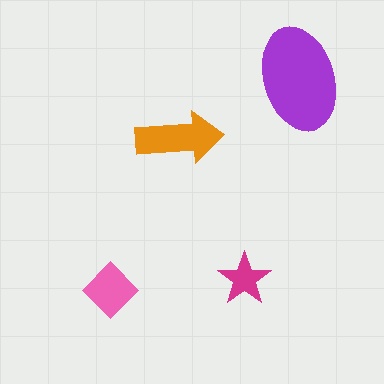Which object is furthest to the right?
The purple ellipse is rightmost.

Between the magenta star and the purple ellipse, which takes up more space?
The purple ellipse.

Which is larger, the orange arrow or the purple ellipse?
The purple ellipse.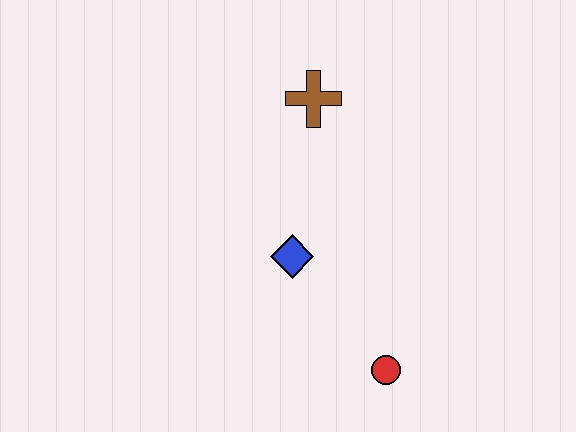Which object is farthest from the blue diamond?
The brown cross is farthest from the blue diamond.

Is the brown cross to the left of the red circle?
Yes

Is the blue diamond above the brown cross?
No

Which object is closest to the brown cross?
The blue diamond is closest to the brown cross.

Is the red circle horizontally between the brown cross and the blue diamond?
No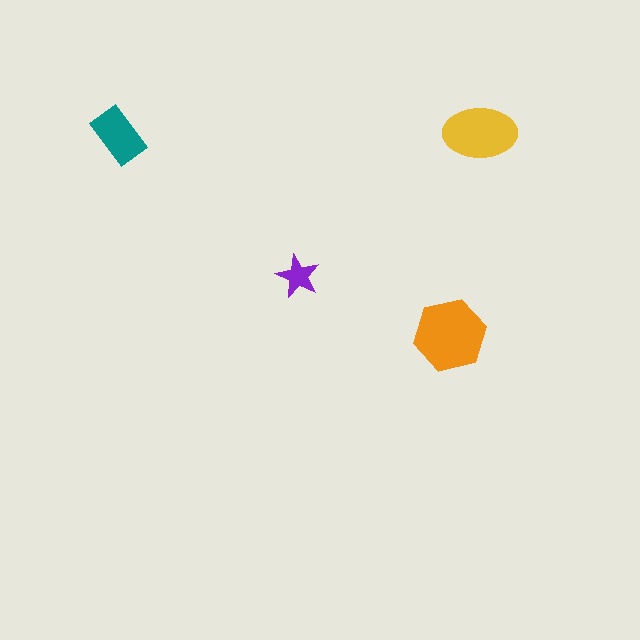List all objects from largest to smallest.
The orange hexagon, the yellow ellipse, the teal rectangle, the purple star.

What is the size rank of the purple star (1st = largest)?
4th.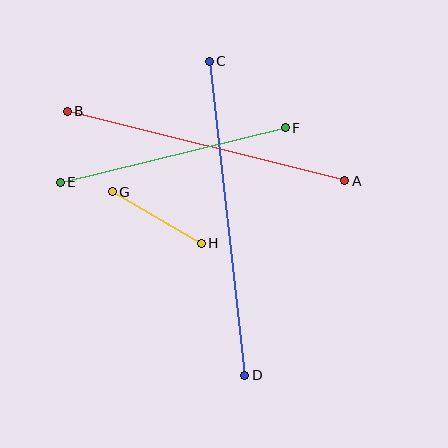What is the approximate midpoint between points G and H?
The midpoint is at approximately (157, 217) pixels.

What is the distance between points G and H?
The distance is approximately 103 pixels.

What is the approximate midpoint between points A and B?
The midpoint is at approximately (206, 146) pixels.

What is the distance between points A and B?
The distance is approximately 286 pixels.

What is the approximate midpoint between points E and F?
The midpoint is at approximately (173, 155) pixels.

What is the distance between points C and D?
The distance is approximately 316 pixels.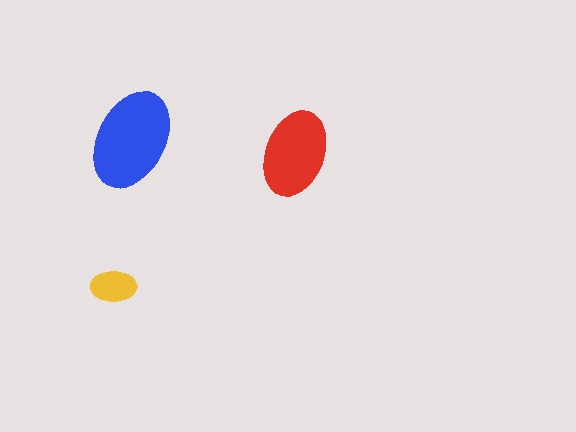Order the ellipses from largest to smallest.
the blue one, the red one, the yellow one.